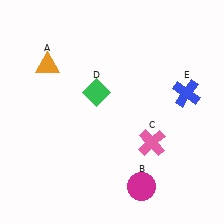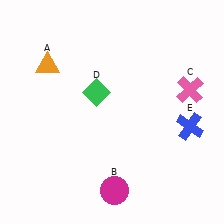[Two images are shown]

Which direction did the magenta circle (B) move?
The magenta circle (B) moved left.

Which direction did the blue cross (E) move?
The blue cross (E) moved down.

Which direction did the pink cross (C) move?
The pink cross (C) moved up.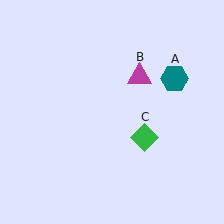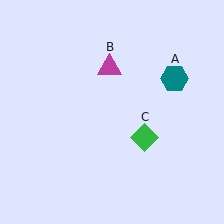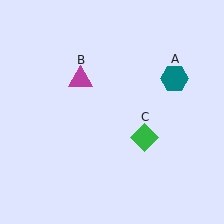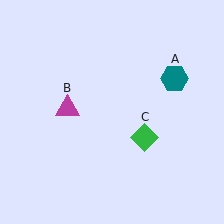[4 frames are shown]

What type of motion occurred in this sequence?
The magenta triangle (object B) rotated counterclockwise around the center of the scene.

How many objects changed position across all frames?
1 object changed position: magenta triangle (object B).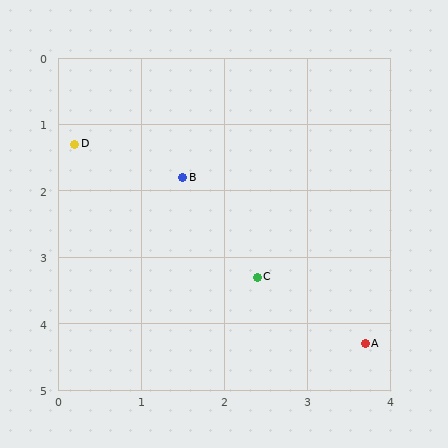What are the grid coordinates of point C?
Point C is at approximately (2.4, 3.3).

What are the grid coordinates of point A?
Point A is at approximately (3.7, 4.3).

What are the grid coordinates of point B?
Point B is at approximately (1.5, 1.8).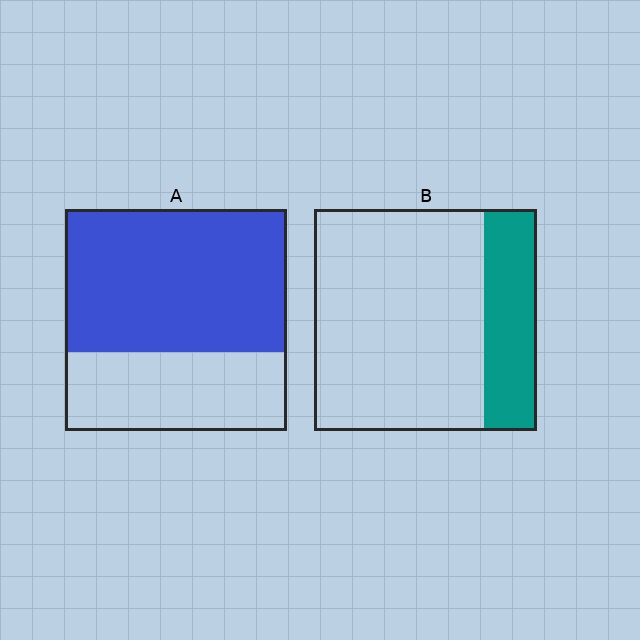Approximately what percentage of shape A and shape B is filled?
A is approximately 65% and B is approximately 25%.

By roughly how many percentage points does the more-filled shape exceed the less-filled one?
By roughly 40 percentage points (A over B).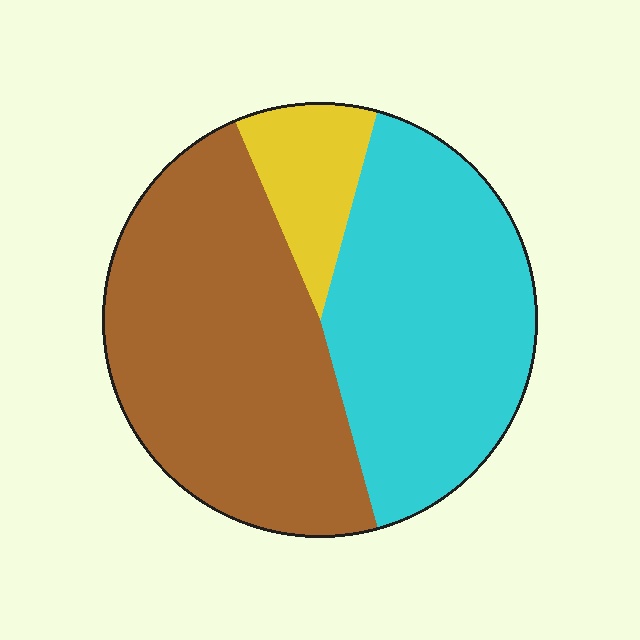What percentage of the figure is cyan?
Cyan covers roughly 40% of the figure.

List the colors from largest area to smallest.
From largest to smallest: brown, cyan, yellow.